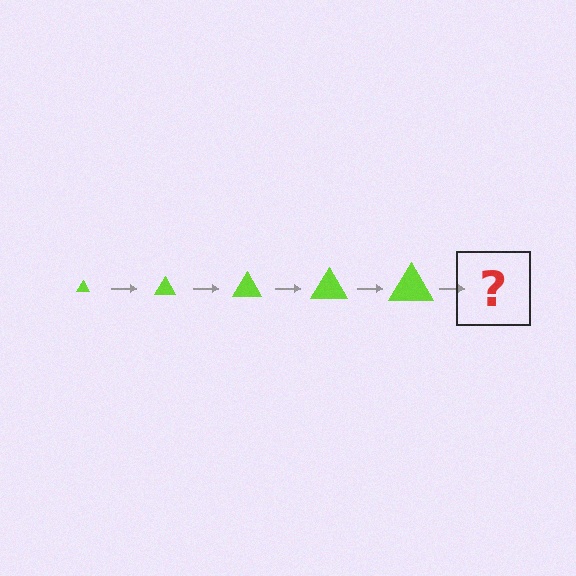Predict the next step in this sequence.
The next step is a lime triangle, larger than the previous one.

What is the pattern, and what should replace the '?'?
The pattern is that the triangle gets progressively larger each step. The '?' should be a lime triangle, larger than the previous one.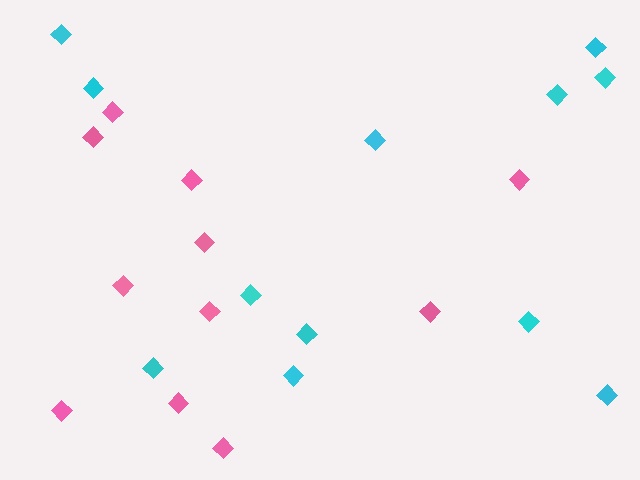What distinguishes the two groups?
There are 2 groups: one group of cyan diamonds (12) and one group of pink diamonds (11).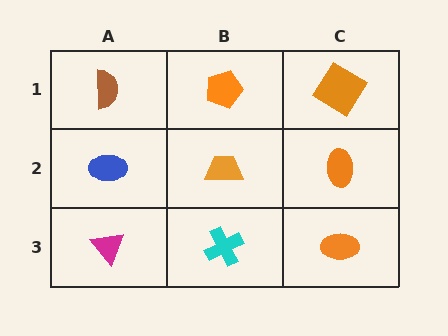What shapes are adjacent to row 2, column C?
An orange diamond (row 1, column C), an orange ellipse (row 3, column C), an orange trapezoid (row 2, column B).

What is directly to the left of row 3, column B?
A magenta triangle.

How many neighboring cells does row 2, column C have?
3.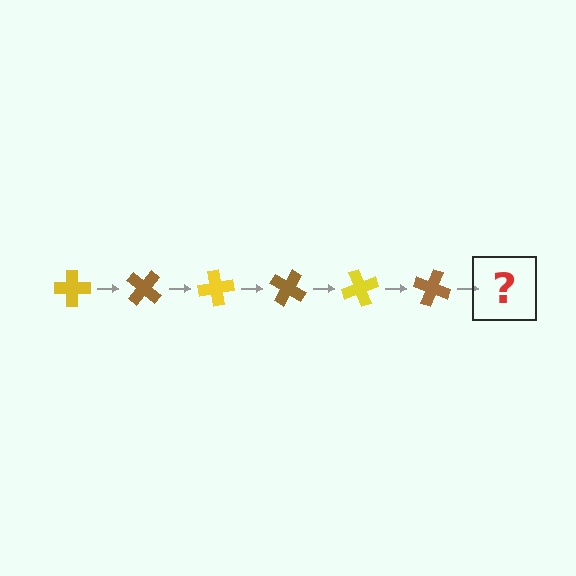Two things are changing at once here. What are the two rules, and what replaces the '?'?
The two rules are that it rotates 40 degrees each step and the color cycles through yellow and brown. The '?' should be a yellow cross, rotated 240 degrees from the start.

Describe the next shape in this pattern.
It should be a yellow cross, rotated 240 degrees from the start.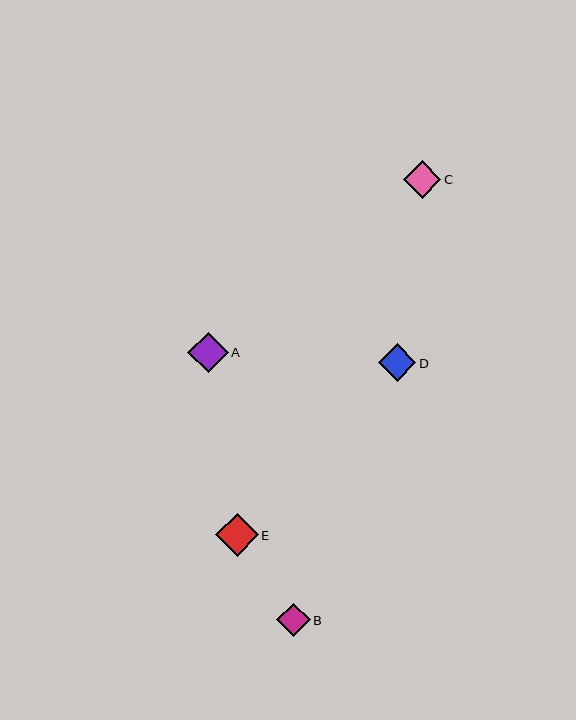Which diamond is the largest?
Diamond E is the largest with a size of approximately 43 pixels.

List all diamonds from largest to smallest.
From largest to smallest: E, A, C, D, B.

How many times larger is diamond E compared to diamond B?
Diamond E is approximately 1.3 times the size of diamond B.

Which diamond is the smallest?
Diamond B is the smallest with a size of approximately 34 pixels.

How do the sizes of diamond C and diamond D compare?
Diamond C and diamond D are approximately the same size.